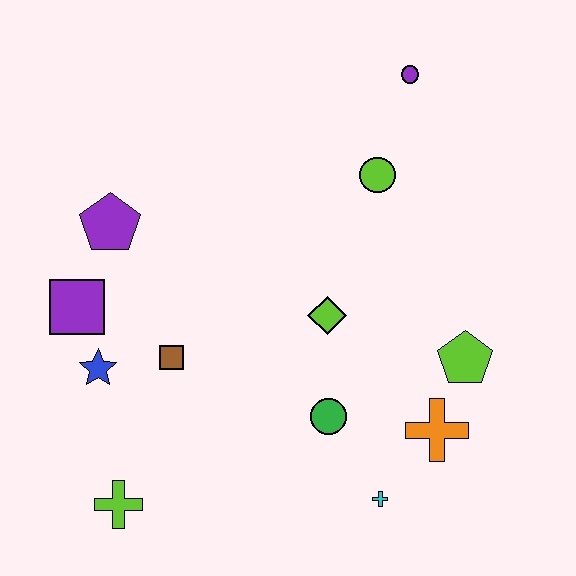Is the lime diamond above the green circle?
Yes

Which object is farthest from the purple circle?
The lime cross is farthest from the purple circle.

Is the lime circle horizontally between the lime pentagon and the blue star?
Yes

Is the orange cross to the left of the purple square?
No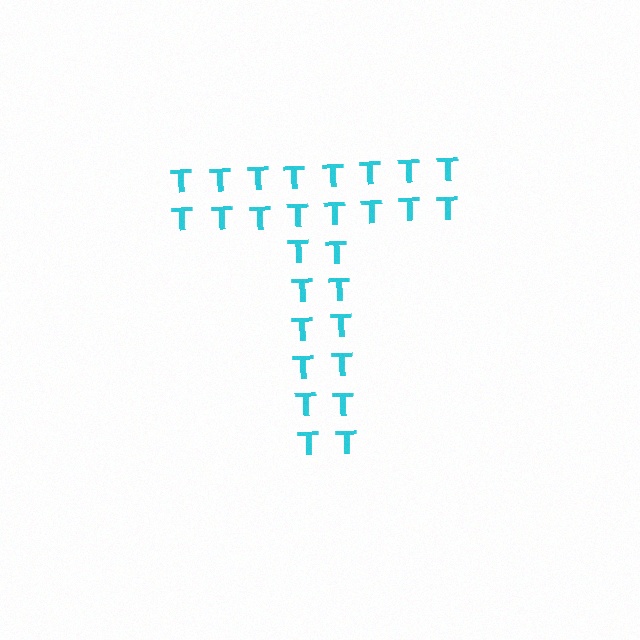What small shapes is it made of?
It is made of small letter T's.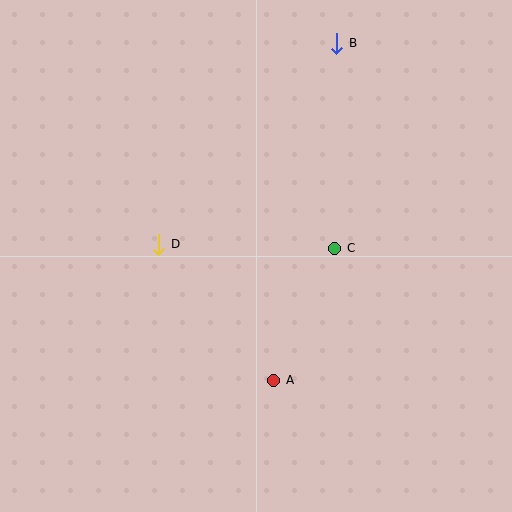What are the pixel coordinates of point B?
Point B is at (337, 43).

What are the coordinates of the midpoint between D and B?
The midpoint between D and B is at (248, 144).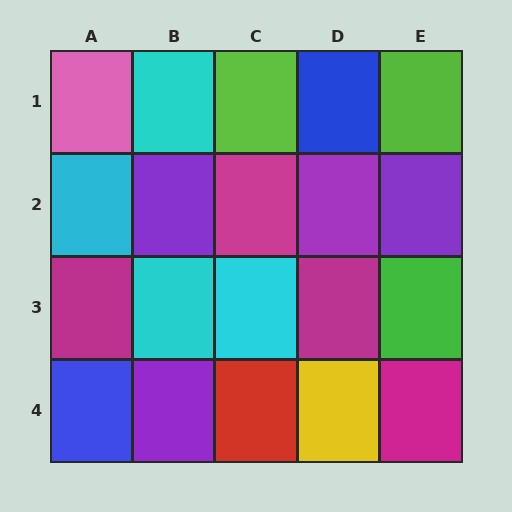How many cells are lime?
2 cells are lime.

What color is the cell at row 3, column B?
Cyan.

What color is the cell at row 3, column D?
Magenta.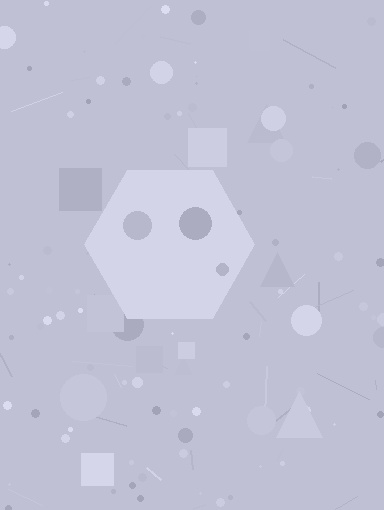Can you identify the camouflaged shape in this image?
The camouflaged shape is a hexagon.